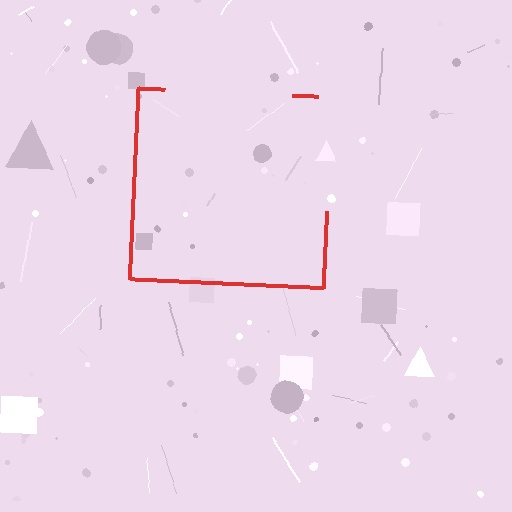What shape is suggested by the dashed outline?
The dashed outline suggests a square.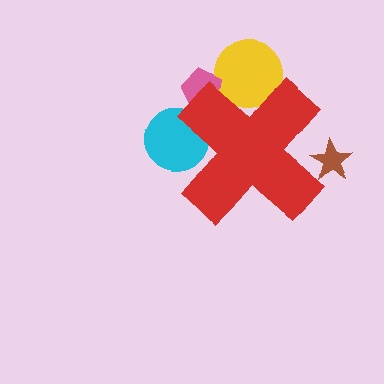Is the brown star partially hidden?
Yes, the brown star is partially hidden behind the red cross.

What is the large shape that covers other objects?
A red cross.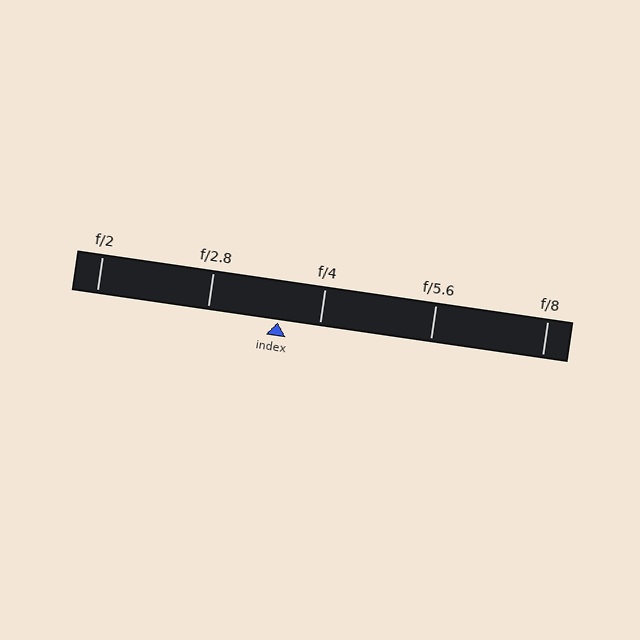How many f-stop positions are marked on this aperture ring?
There are 5 f-stop positions marked.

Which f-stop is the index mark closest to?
The index mark is closest to f/4.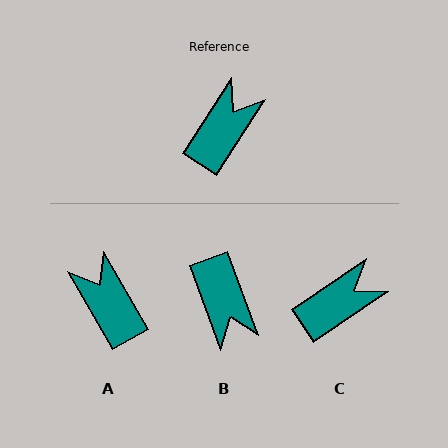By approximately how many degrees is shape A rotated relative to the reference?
Approximately 62 degrees counter-clockwise.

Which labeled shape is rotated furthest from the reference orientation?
B, about 127 degrees away.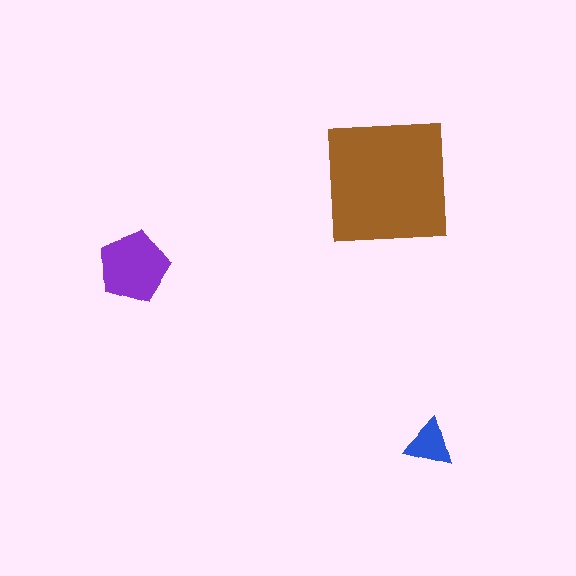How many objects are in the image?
There are 3 objects in the image.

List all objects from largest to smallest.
The brown square, the purple pentagon, the blue triangle.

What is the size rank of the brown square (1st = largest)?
1st.